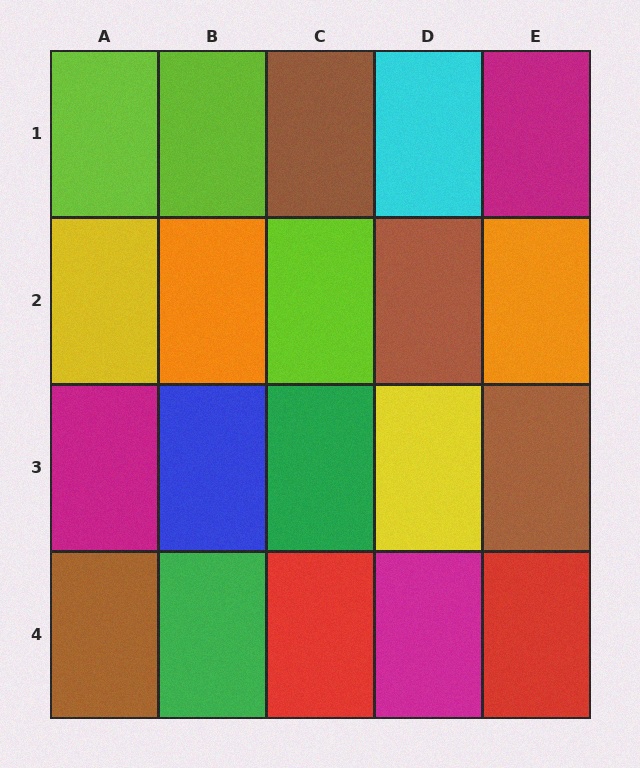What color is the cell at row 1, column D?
Cyan.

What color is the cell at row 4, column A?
Brown.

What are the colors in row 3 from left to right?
Magenta, blue, green, yellow, brown.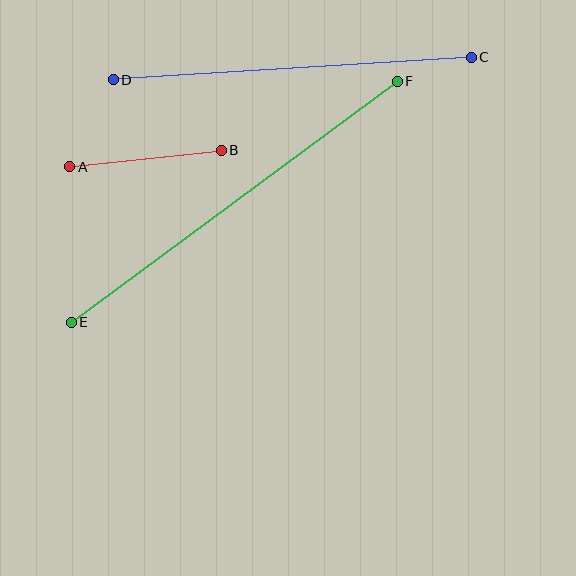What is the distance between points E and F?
The distance is approximately 406 pixels.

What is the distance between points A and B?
The distance is approximately 152 pixels.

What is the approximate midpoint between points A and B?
The midpoint is at approximately (145, 159) pixels.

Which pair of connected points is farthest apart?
Points E and F are farthest apart.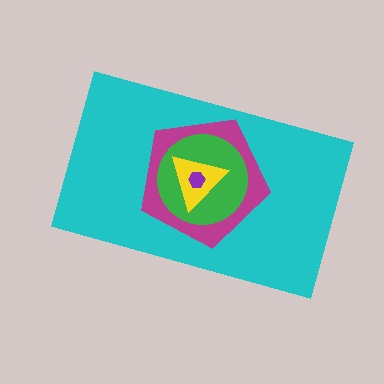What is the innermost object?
The purple hexagon.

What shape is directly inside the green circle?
The yellow triangle.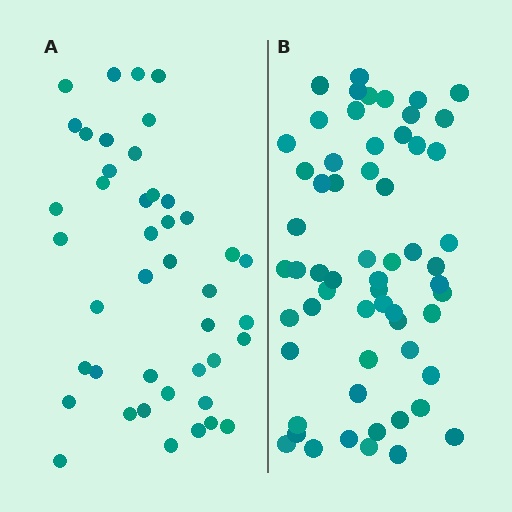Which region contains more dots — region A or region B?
Region B (the right region) has more dots.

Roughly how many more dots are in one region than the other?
Region B has approximately 15 more dots than region A.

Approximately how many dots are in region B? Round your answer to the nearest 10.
About 60 dots.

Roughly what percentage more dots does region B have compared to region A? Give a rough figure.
About 40% more.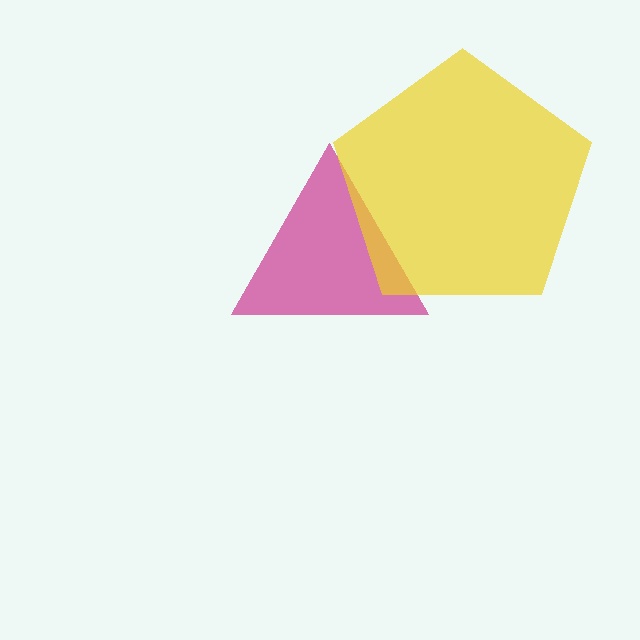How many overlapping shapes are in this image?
There are 2 overlapping shapes in the image.